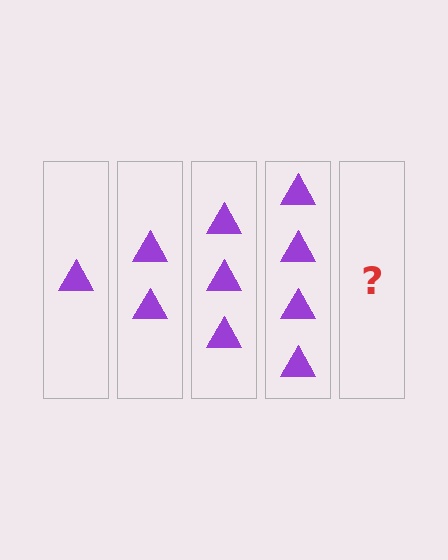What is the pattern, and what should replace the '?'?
The pattern is that each step adds one more triangle. The '?' should be 5 triangles.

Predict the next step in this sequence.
The next step is 5 triangles.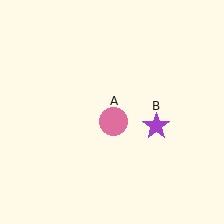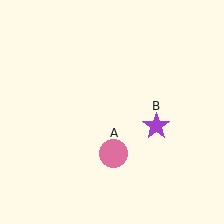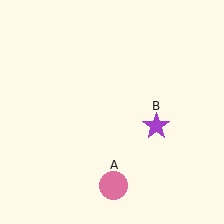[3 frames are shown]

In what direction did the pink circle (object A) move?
The pink circle (object A) moved down.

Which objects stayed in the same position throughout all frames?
Purple star (object B) remained stationary.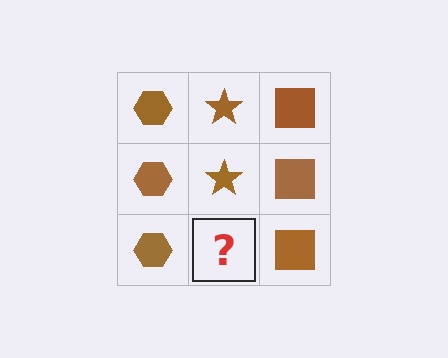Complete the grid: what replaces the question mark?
The question mark should be replaced with a brown star.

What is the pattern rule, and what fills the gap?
The rule is that each column has a consistent shape. The gap should be filled with a brown star.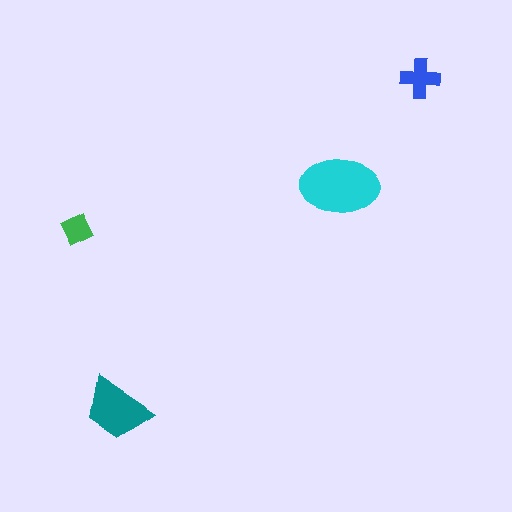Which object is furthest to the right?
The blue cross is rightmost.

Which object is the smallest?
The green diamond.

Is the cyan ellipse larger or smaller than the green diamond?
Larger.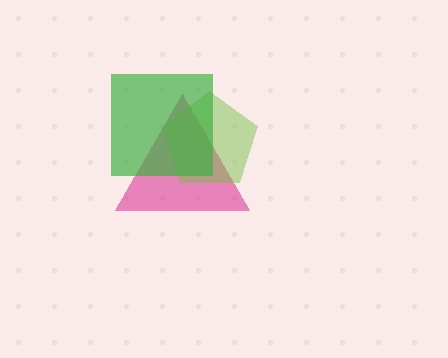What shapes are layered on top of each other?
The layered shapes are: a magenta triangle, a lime pentagon, a green square.